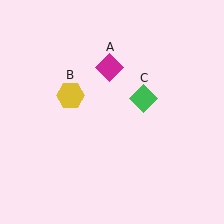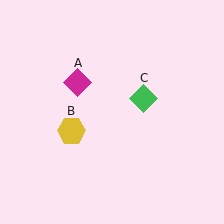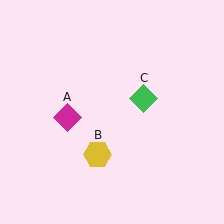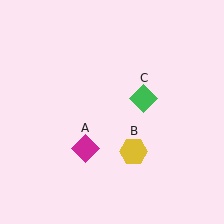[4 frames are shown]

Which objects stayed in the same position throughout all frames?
Green diamond (object C) remained stationary.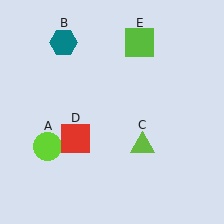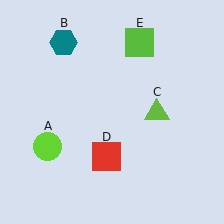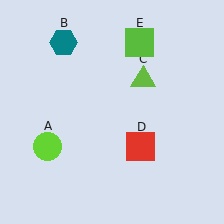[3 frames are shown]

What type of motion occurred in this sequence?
The lime triangle (object C), red square (object D) rotated counterclockwise around the center of the scene.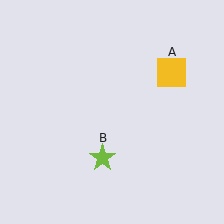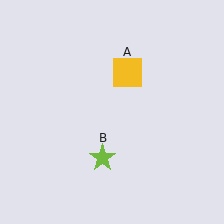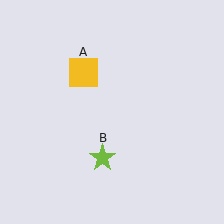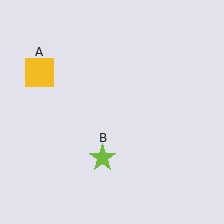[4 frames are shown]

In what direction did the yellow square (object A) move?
The yellow square (object A) moved left.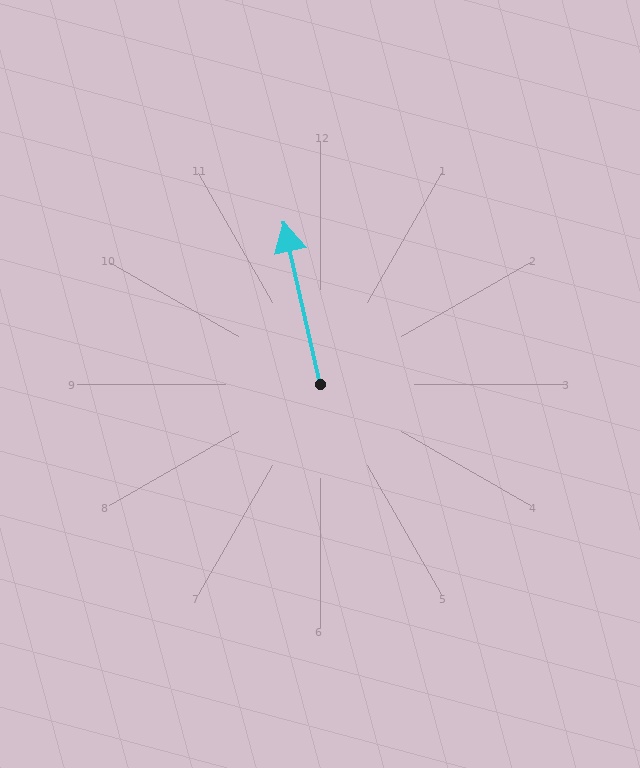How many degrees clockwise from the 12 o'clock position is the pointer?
Approximately 347 degrees.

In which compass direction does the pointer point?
North.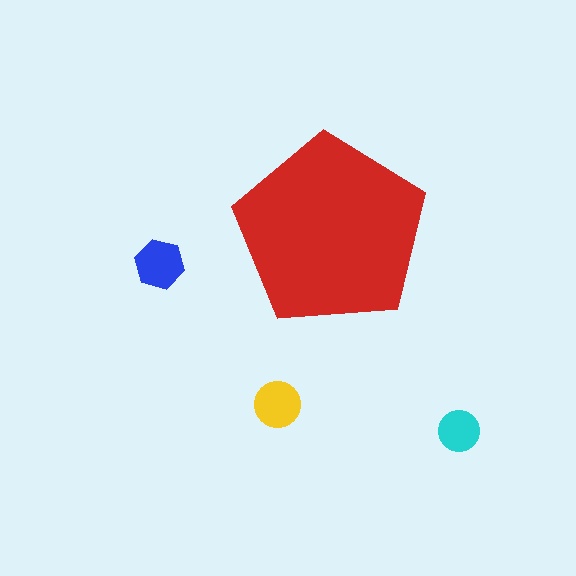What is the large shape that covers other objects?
A red pentagon.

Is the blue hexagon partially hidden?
No, the blue hexagon is fully visible.